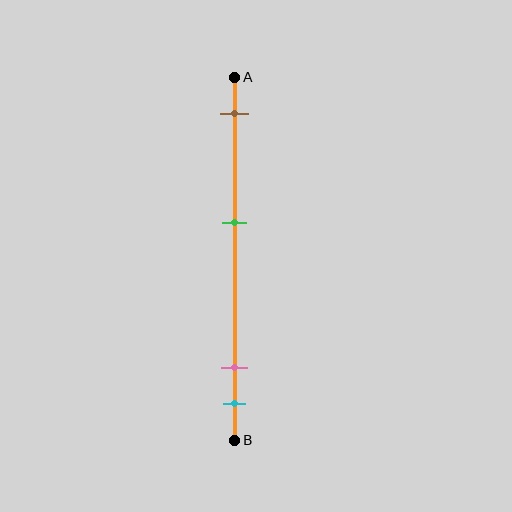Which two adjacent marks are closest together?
The pink and cyan marks are the closest adjacent pair.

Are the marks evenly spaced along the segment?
No, the marks are not evenly spaced.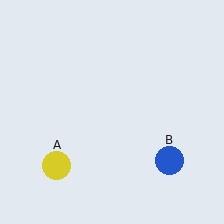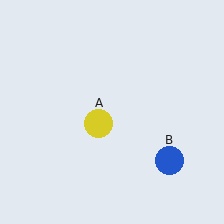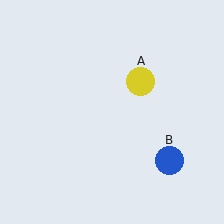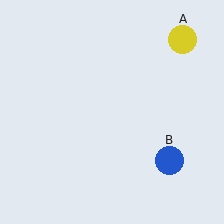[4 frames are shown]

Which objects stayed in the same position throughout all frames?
Blue circle (object B) remained stationary.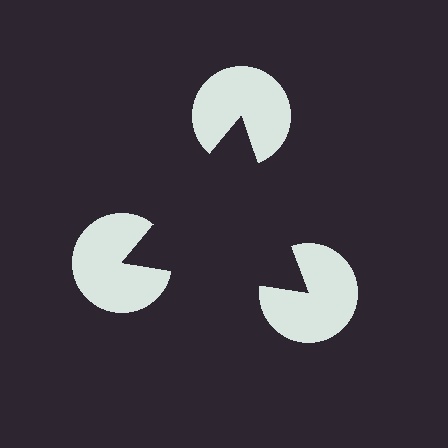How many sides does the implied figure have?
3 sides.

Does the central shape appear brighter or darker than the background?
It typically appears slightly darker than the background, even though no actual brightness change is drawn.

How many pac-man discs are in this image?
There are 3 — one at each vertex of the illusory triangle.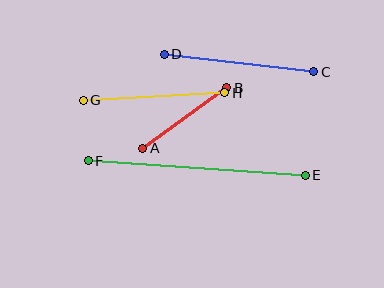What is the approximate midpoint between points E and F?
The midpoint is at approximately (197, 168) pixels.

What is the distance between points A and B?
The distance is approximately 104 pixels.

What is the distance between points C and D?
The distance is approximately 151 pixels.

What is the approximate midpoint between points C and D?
The midpoint is at approximately (239, 63) pixels.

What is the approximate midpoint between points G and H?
The midpoint is at approximately (154, 97) pixels.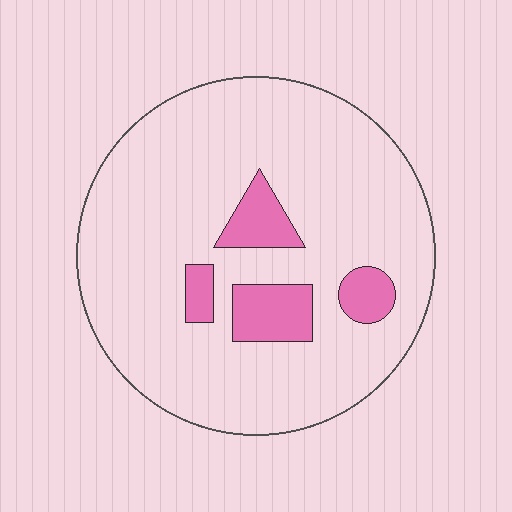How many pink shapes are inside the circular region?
4.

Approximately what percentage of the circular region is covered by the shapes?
Approximately 15%.